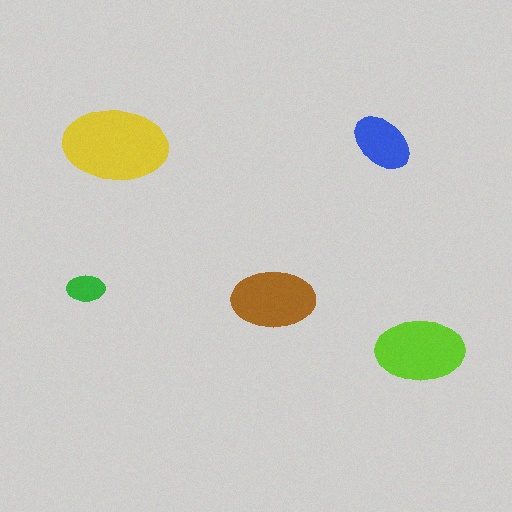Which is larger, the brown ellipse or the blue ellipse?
The brown one.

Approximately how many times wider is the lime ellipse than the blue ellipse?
About 1.5 times wider.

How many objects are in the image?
There are 5 objects in the image.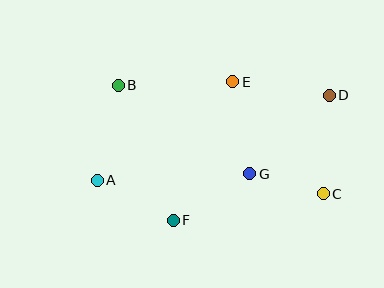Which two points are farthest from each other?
Points A and D are farthest from each other.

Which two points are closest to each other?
Points C and G are closest to each other.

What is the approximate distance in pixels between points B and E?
The distance between B and E is approximately 115 pixels.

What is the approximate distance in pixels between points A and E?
The distance between A and E is approximately 167 pixels.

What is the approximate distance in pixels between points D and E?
The distance between D and E is approximately 97 pixels.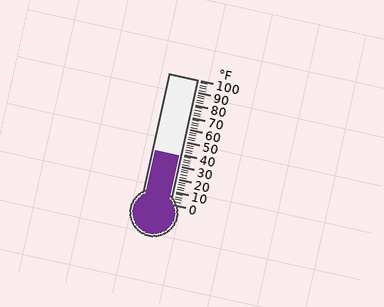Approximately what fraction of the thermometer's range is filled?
The thermometer is filled to approximately 40% of its range.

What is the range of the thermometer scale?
The thermometer scale ranges from 0°F to 100°F.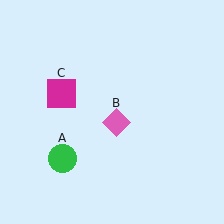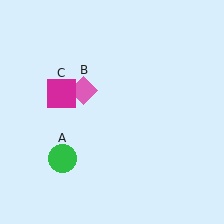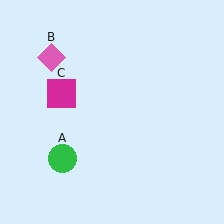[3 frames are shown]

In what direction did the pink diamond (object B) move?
The pink diamond (object B) moved up and to the left.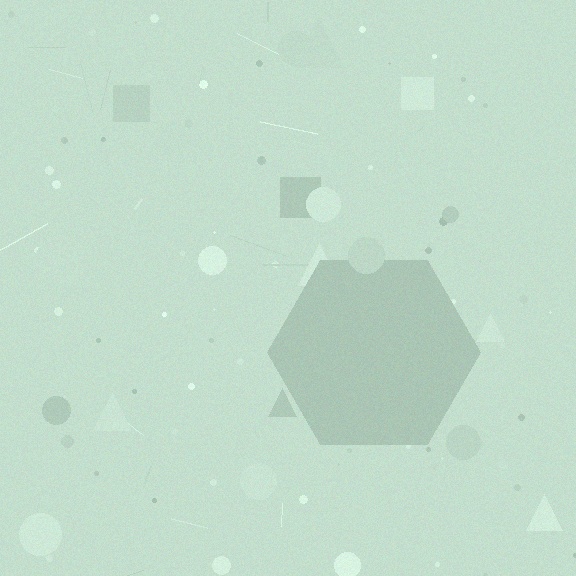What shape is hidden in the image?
A hexagon is hidden in the image.